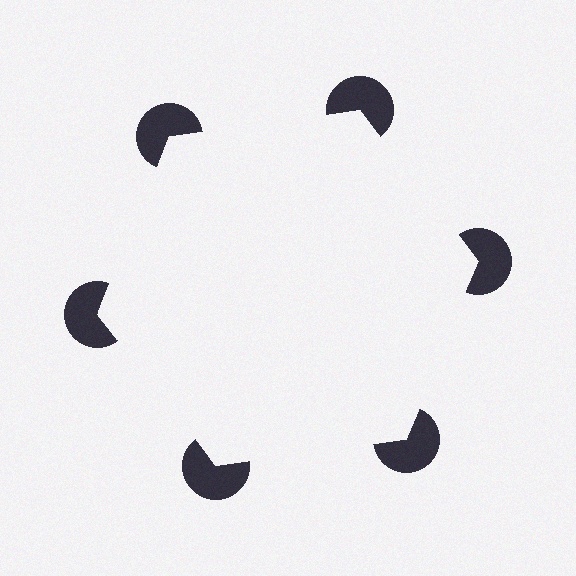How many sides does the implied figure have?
6 sides.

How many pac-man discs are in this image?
There are 6 — one at each vertex of the illusory hexagon.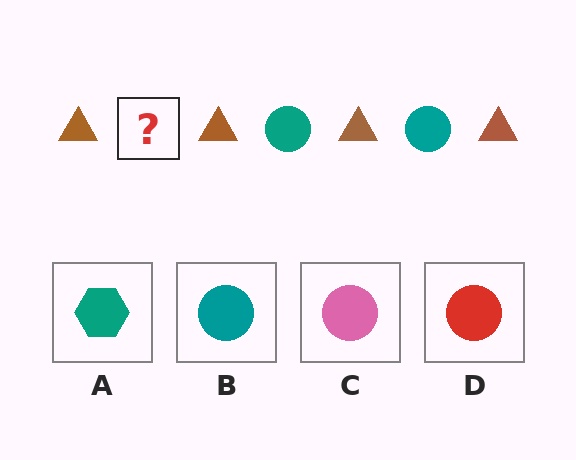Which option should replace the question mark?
Option B.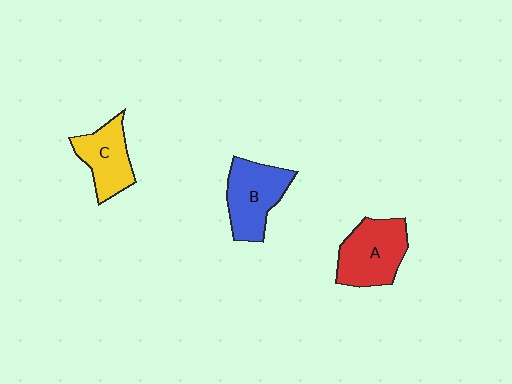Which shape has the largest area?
Shape A (red).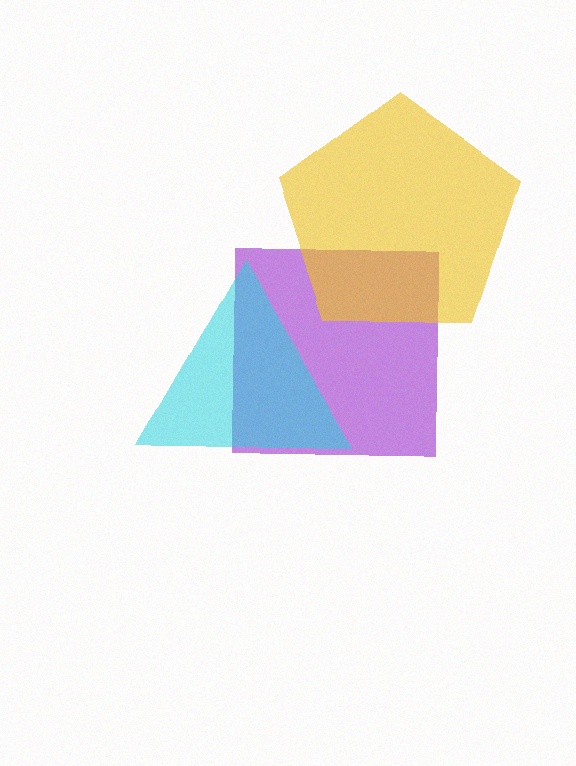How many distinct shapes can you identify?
There are 3 distinct shapes: a purple square, a yellow pentagon, a cyan triangle.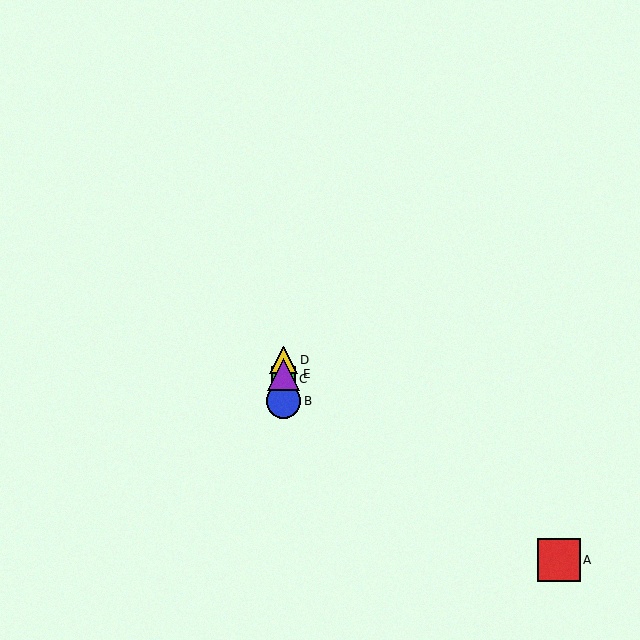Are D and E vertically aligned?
Yes, both are at x≈284.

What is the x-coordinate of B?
Object B is at x≈284.